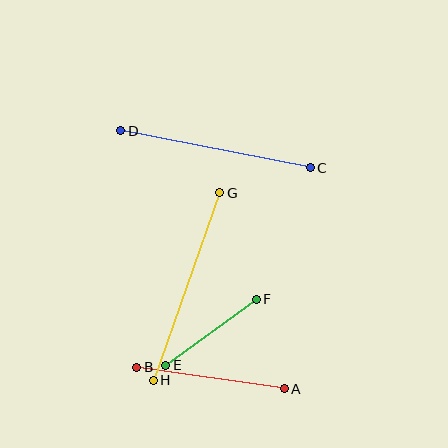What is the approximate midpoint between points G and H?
The midpoint is at approximately (186, 287) pixels.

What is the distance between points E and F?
The distance is approximately 112 pixels.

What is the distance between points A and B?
The distance is approximately 149 pixels.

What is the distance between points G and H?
The distance is approximately 199 pixels.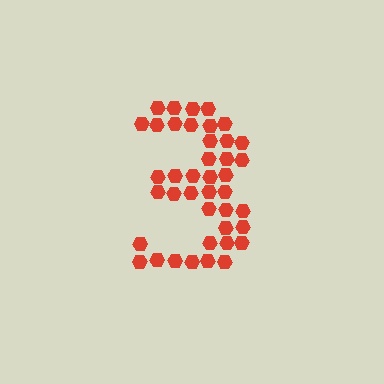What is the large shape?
The large shape is the digit 3.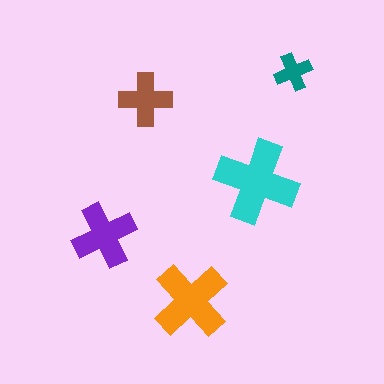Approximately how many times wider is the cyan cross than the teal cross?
About 2 times wider.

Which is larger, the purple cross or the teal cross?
The purple one.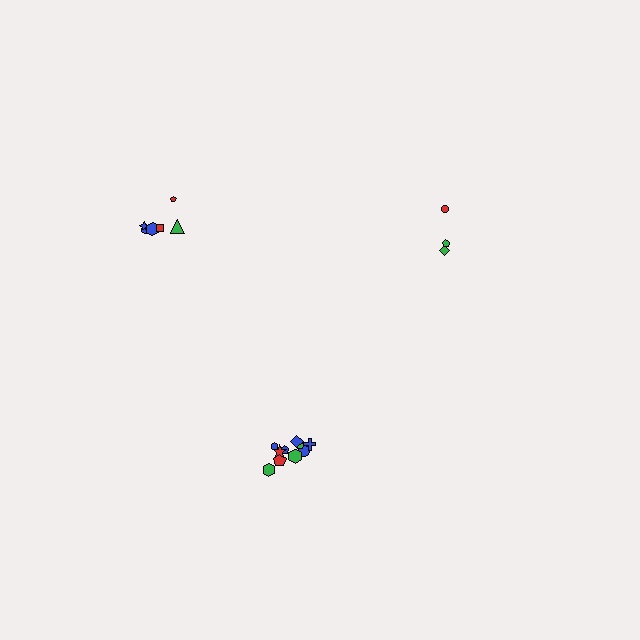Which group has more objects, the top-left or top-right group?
The top-left group.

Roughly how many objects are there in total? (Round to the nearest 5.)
Roughly 20 objects in total.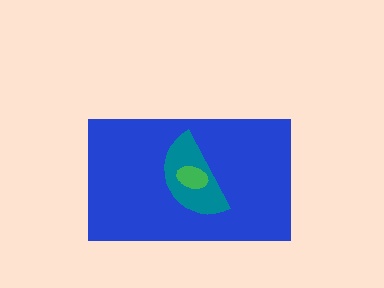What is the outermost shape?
The blue rectangle.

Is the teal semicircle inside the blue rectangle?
Yes.